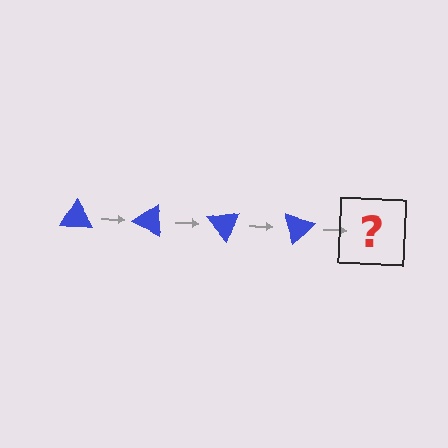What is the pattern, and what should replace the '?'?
The pattern is that the triangle rotates 25 degrees each step. The '?' should be a blue triangle rotated 100 degrees.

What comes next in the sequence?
The next element should be a blue triangle rotated 100 degrees.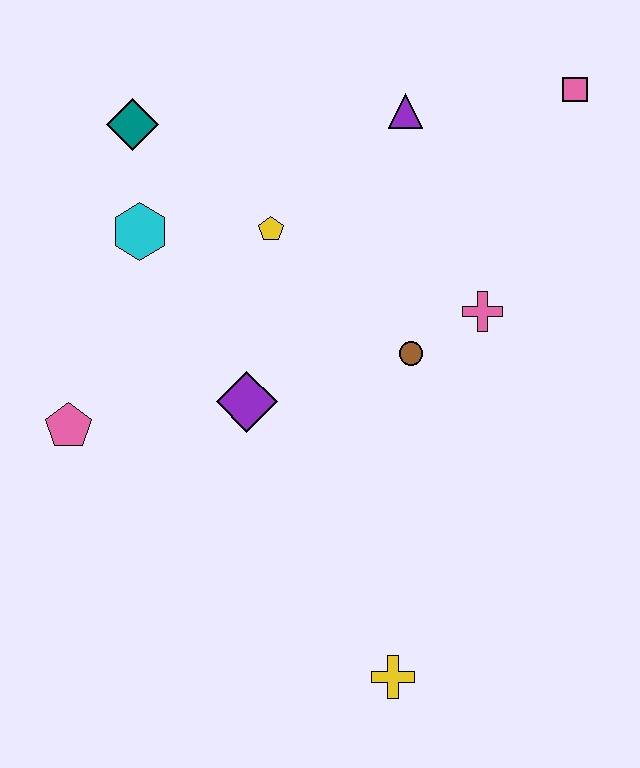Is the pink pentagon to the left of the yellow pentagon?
Yes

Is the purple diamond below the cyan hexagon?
Yes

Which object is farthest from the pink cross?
The pink pentagon is farthest from the pink cross.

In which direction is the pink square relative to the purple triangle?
The pink square is to the right of the purple triangle.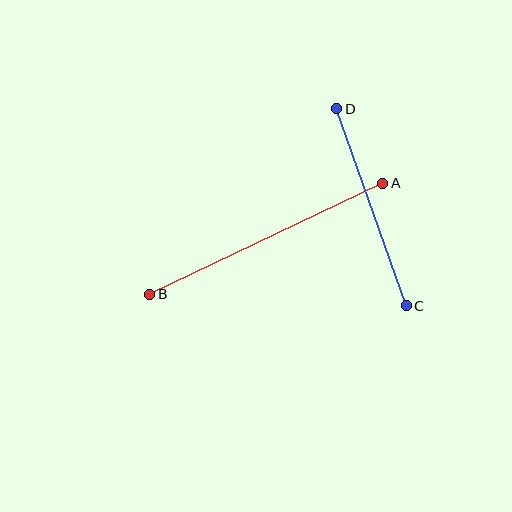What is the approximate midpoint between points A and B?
The midpoint is at approximately (266, 239) pixels.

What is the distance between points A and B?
The distance is approximately 258 pixels.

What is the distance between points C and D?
The distance is approximately 209 pixels.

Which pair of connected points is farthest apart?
Points A and B are farthest apart.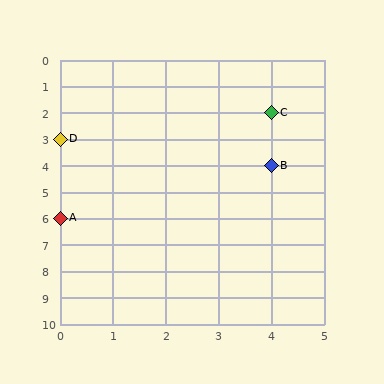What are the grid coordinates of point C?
Point C is at grid coordinates (4, 2).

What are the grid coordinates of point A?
Point A is at grid coordinates (0, 6).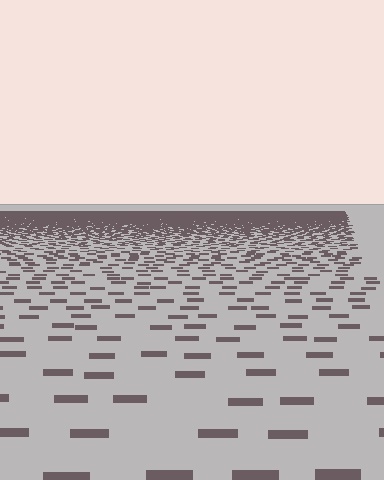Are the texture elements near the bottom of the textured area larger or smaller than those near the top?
Larger. Near the bottom, elements are closer to the viewer and appear at a bigger on-screen size.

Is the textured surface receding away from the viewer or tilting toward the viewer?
The surface is receding away from the viewer. Texture elements get smaller and denser toward the top.